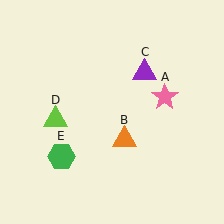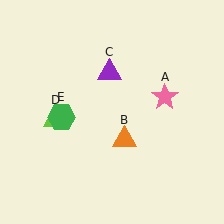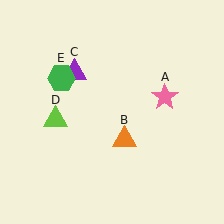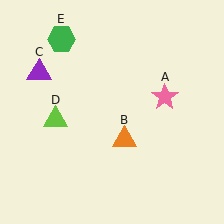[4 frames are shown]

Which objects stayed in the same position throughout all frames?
Pink star (object A) and orange triangle (object B) and lime triangle (object D) remained stationary.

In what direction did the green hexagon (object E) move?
The green hexagon (object E) moved up.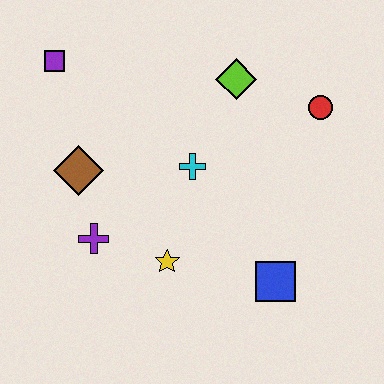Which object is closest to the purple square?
The brown diamond is closest to the purple square.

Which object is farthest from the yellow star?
The purple square is farthest from the yellow star.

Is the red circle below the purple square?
Yes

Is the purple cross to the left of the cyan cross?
Yes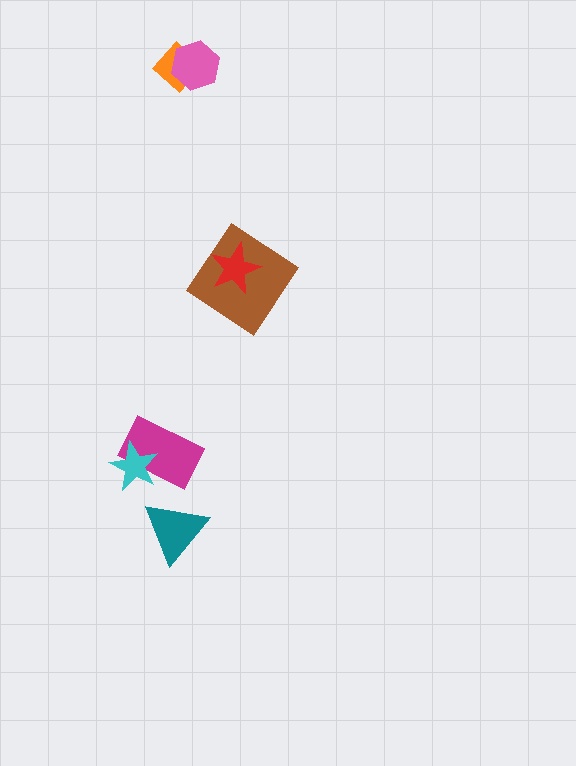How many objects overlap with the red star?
1 object overlaps with the red star.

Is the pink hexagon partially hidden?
No, no other shape covers it.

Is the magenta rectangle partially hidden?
Yes, it is partially covered by another shape.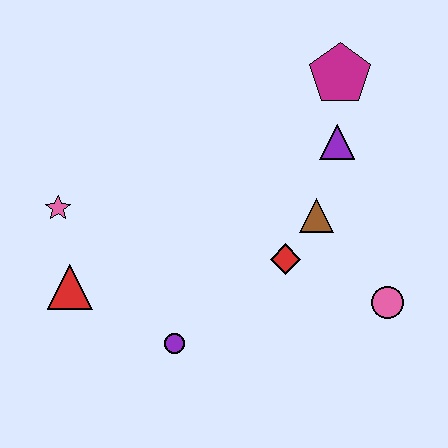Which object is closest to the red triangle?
The pink star is closest to the red triangle.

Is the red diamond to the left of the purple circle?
No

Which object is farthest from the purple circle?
The magenta pentagon is farthest from the purple circle.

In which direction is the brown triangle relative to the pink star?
The brown triangle is to the right of the pink star.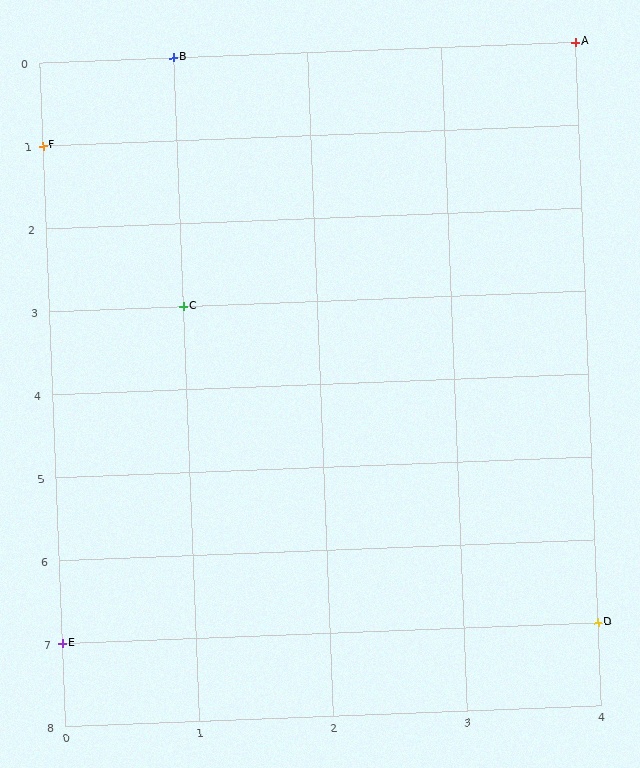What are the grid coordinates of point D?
Point D is at grid coordinates (4, 7).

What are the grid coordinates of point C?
Point C is at grid coordinates (1, 3).